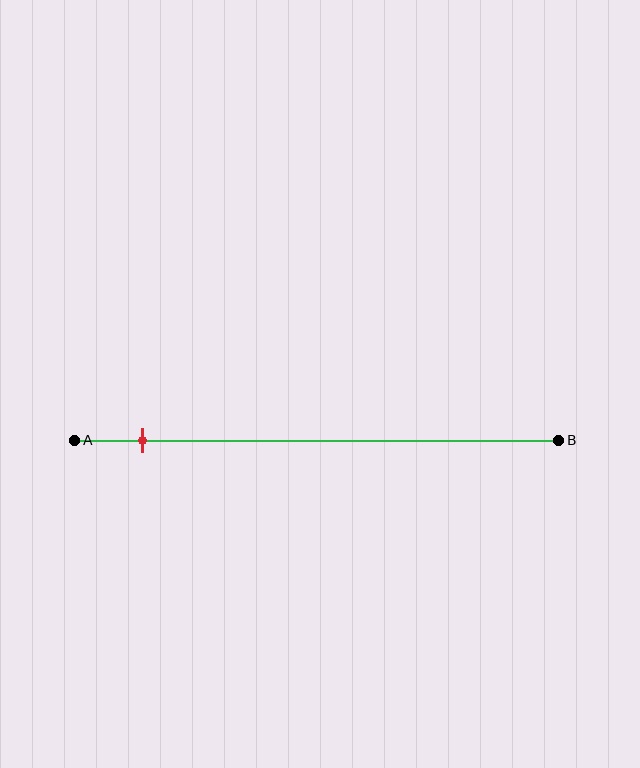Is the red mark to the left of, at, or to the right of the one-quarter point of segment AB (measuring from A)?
The red mark is to the left of the one-quarter point of segment AB.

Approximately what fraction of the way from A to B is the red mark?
The red mark is approximately 15% of the way from A to B.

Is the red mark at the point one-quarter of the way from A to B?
No, the mark is at about 15% from A, not at the 25% one-quarter point.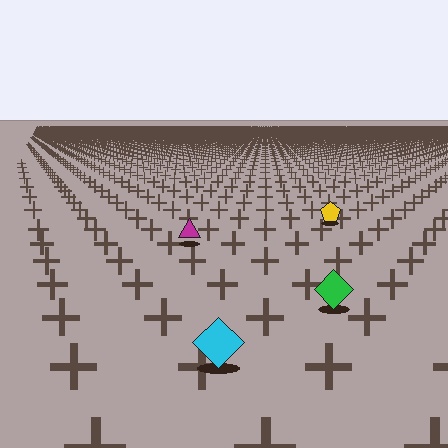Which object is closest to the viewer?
The cyan diamond is closest. The texture marks near it are larger and more spread out.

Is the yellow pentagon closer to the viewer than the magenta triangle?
No. The magenta triangle is closer — you can tell from the texture gradient: the ground texture is coarser near it.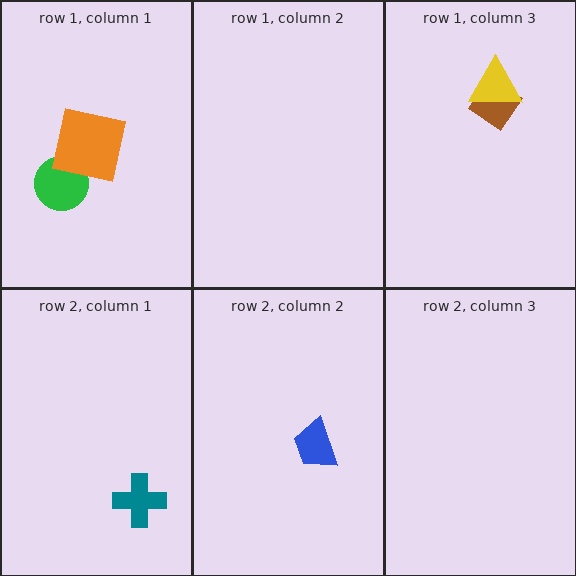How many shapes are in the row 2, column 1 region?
1.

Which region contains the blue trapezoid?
The row 2, column 2 region.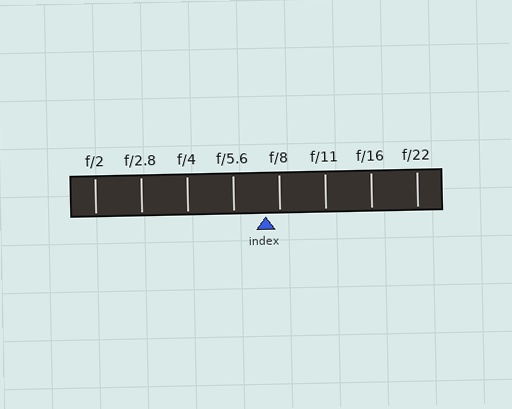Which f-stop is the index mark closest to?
The index mark is closest to f/8.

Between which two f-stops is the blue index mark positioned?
The index mark is between f/5.6 and f/8.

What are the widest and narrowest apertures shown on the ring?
The widest aperture shown is f/2 and the narrowest is f/22.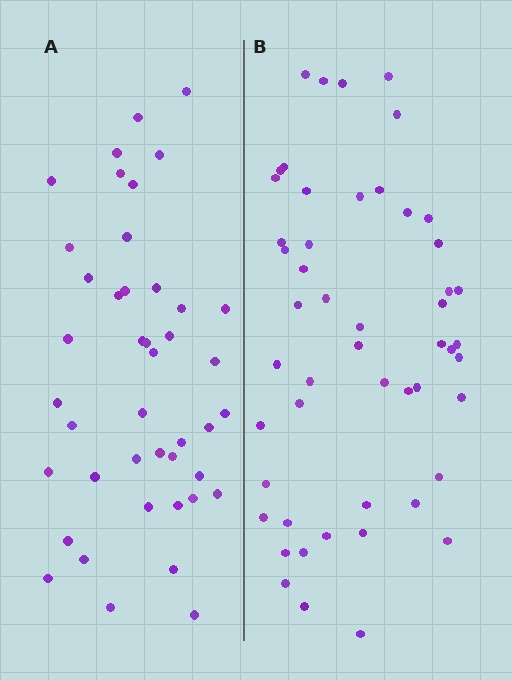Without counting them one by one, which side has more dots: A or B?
Region B (the right region) has more dots.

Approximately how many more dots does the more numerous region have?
Region B has roughly 8 or so more dots than region A.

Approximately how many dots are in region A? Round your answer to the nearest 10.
About 40 dots. (The exact count is 43, which rounds to 40.)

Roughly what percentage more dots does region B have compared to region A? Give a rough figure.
About 20% more.